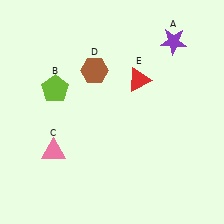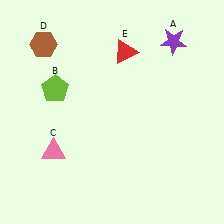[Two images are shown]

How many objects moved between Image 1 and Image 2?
2 objects moved between the two images.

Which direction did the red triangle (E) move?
The red triangle (E) moved up.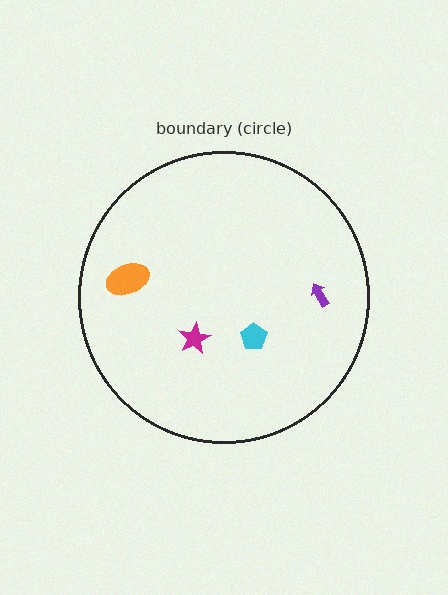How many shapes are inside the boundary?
4 inside, 0 outside.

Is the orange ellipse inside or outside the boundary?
Inside.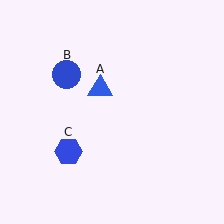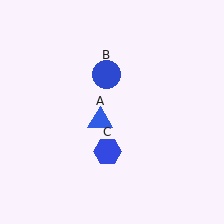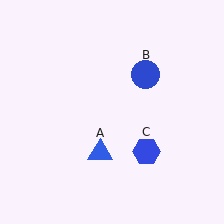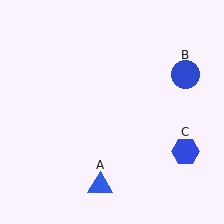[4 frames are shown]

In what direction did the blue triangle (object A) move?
The blue triangle (object A) moved down.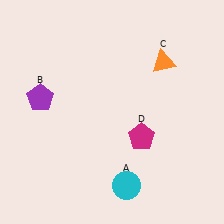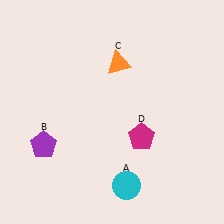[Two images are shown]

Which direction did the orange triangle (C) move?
The orange triangle (C) moved left.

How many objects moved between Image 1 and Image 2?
2 objects moved between the two images.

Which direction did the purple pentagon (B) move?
The purple pentagon (B) moved down.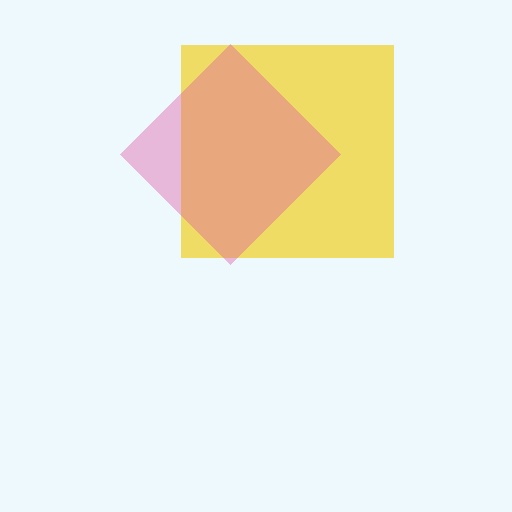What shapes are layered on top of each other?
The layered shapes are: a yellow square, a pink diamond.